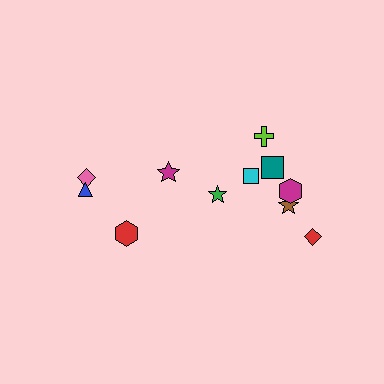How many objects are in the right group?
There are 7 objects.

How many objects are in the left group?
There are 4 objects.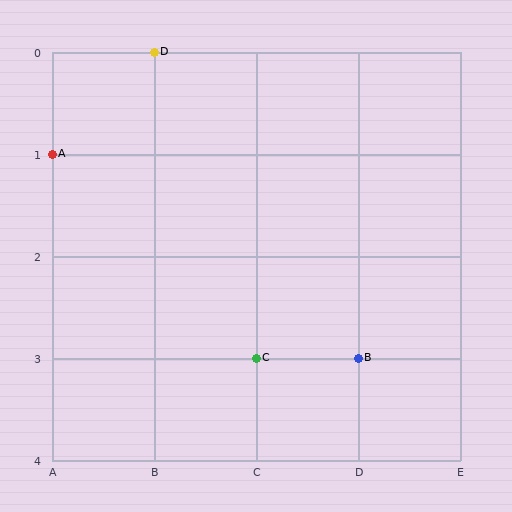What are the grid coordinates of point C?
Point C is at grid coordinates (C, 3).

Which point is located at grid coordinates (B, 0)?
Point D is at (B, 0).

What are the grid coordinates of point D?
Point D is at grid coordinates (B, 0).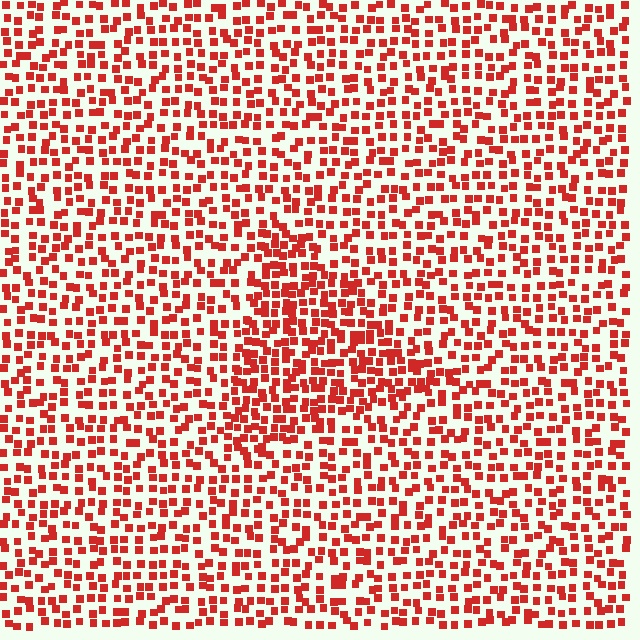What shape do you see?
I see a triangle.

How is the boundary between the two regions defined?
The boundary is defined by a change in element density (approximately 1.6x ratio). All elements are the same color, size, and shape.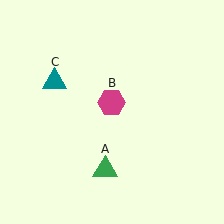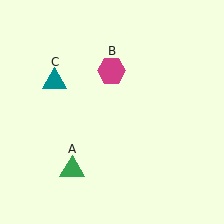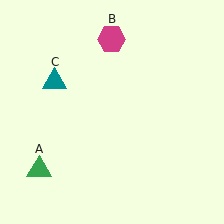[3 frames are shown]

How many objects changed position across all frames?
2 objects changed position: green triangle (object A), magenta hexagon (object B).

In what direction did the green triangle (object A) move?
The green triangle (object A) moved left.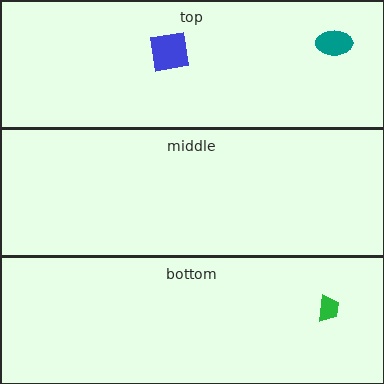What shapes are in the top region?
The teal ellipse, the blue square.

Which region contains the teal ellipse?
The top region.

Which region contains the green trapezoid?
The bottom region.